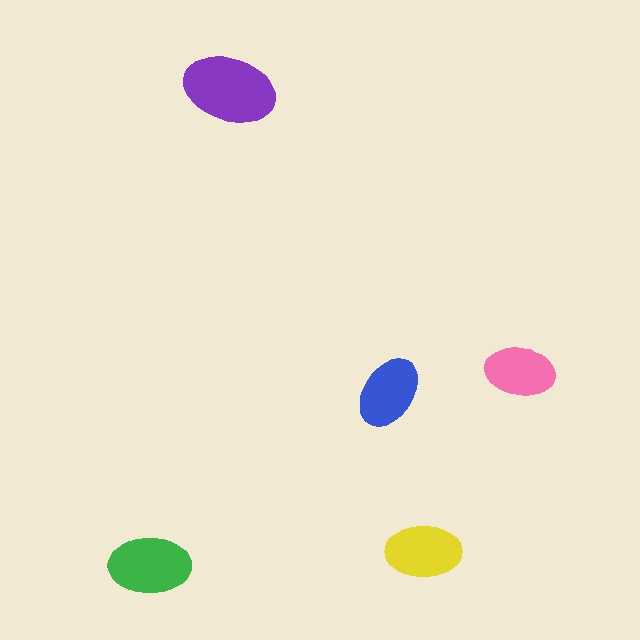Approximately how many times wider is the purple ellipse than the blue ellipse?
About 1.5 times wider.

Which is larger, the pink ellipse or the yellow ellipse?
The yellow one.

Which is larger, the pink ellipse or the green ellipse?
The green one.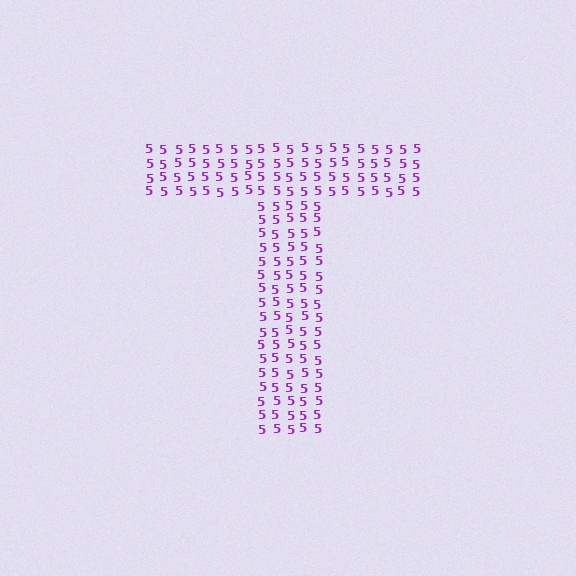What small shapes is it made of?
It is made of small digit 5's.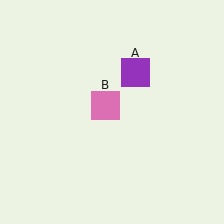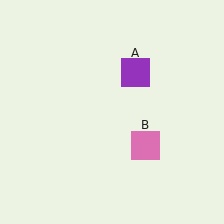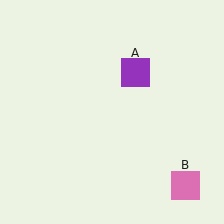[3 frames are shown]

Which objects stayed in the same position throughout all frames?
Purple square (object A) remained stationary.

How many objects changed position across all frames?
1 object changed position: pink square (object B).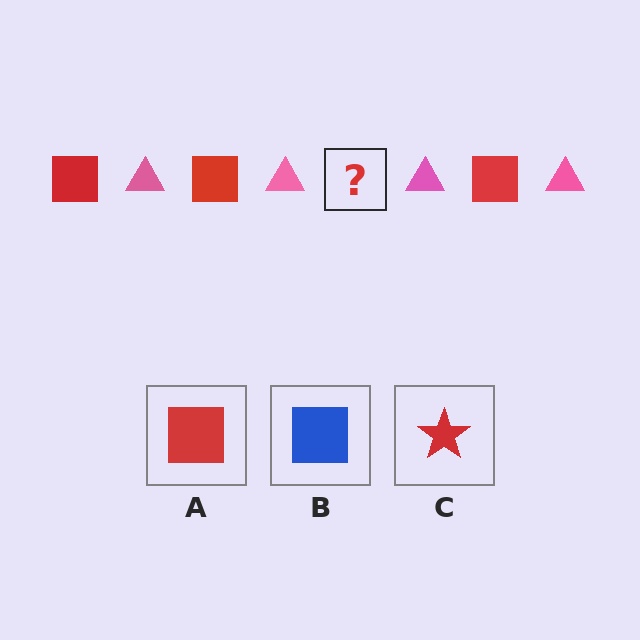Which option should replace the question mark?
Option A.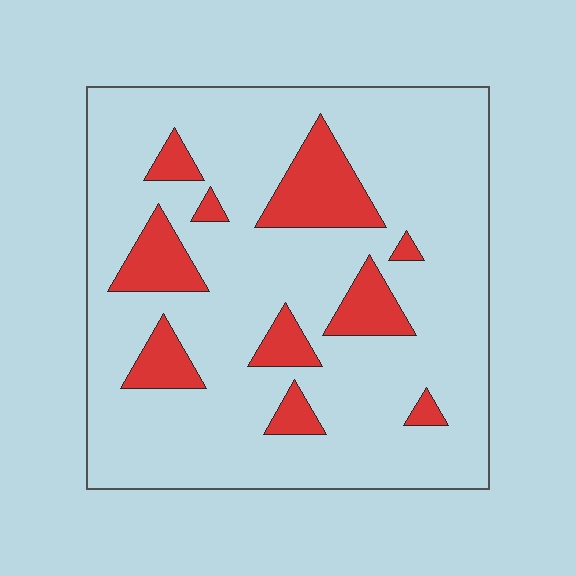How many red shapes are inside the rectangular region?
10.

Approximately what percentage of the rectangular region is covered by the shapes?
Approximately 15%.